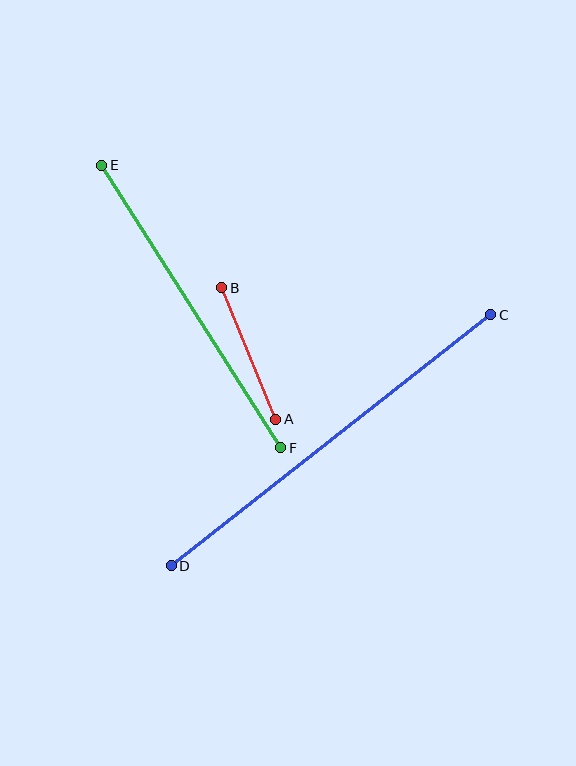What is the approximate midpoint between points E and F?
The midpoint is at approximately (191, 307) pixels.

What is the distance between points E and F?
The distance is approximately 334 pixels.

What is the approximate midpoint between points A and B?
The midpoint is at approximately (249, 353) pixels.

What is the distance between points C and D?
The distance is approximately 406 pixels.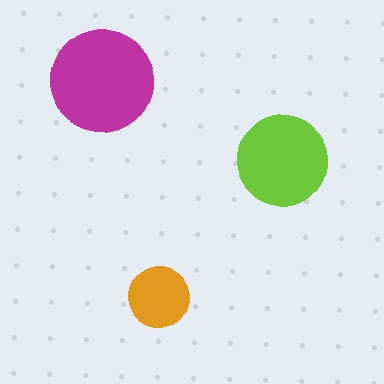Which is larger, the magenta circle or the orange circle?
The magenta one.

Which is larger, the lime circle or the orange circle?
The lime one.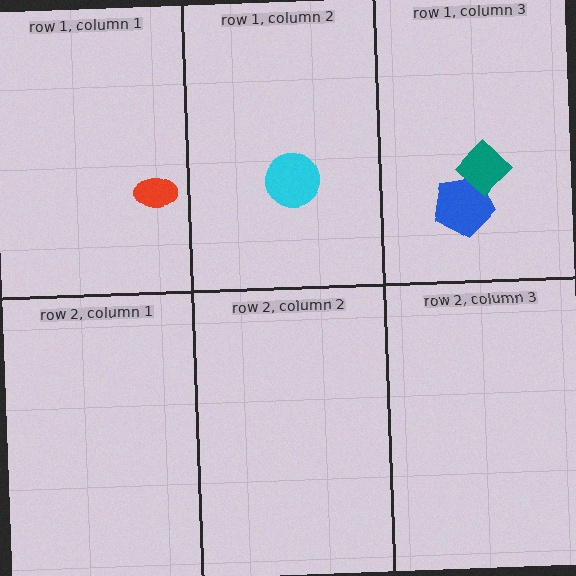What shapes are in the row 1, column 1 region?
The red ellipse.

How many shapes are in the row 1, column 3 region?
2.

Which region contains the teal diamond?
The row 1, column 3 region.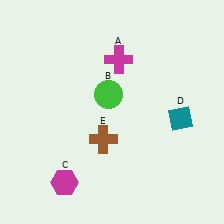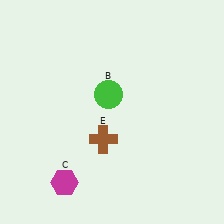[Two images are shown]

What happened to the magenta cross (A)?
The magenta cross (A) was removed in Image 2. It was in the top-right area of Image 1.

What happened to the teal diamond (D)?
The teal diamond (D) was removed in Image 2. It was in the bottom-right area of Image 1.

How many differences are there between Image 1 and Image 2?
There are 2 differences between the two images.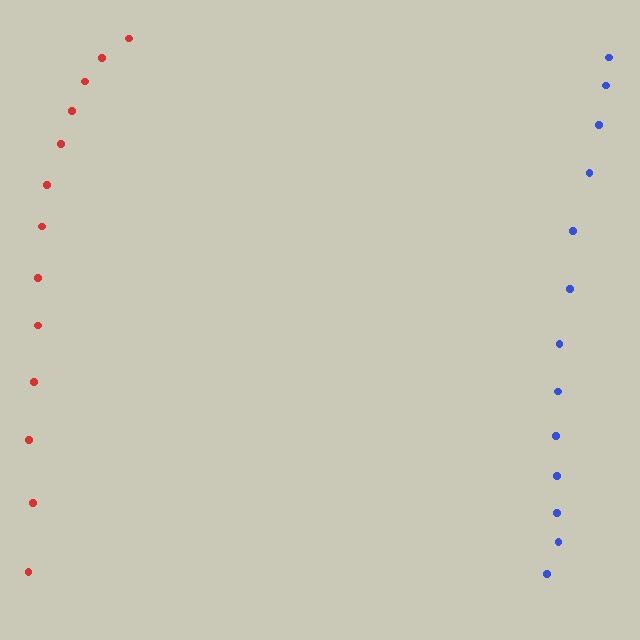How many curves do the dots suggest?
There are 2 distinct paths.